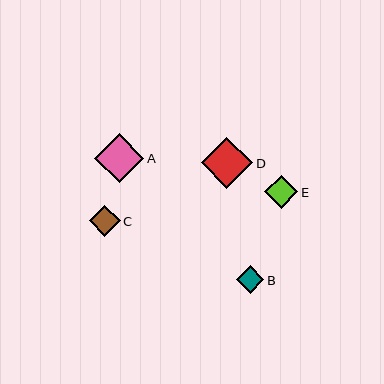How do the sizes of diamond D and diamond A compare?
Diamond D and diamond A are approximately the same size.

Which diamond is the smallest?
Diamond B is the smallest with a size of approximately 27 pixels.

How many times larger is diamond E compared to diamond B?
Diamond E is approximately 1.2 times the size of diamond B.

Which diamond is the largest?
Diamond D is the largest with a size of approximately 51 pixels.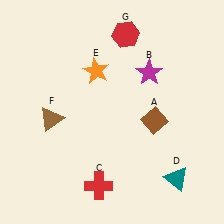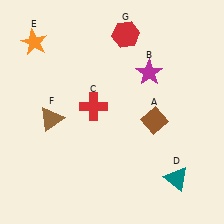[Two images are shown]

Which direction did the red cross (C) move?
The red cross (C) moved up.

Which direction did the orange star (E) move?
The orange star (E) moved left.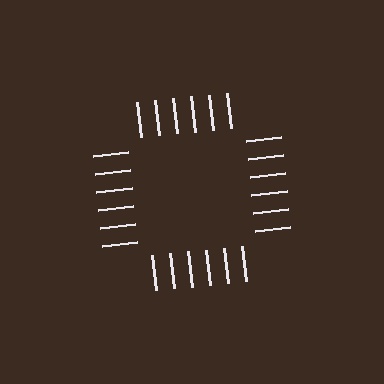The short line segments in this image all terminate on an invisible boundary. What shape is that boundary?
An illusory square — the line segments terminate on its edges but no continuous stroke is drawn.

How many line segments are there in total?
24 — 6 along each of the 4 edges.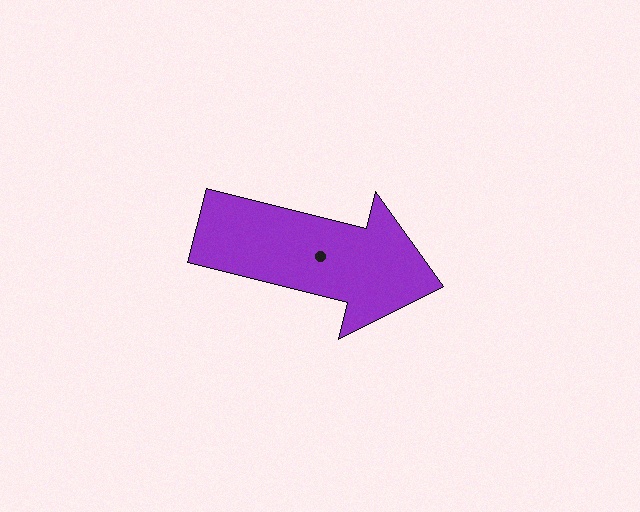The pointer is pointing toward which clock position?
Roughly 3 o'clock.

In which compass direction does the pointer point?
East.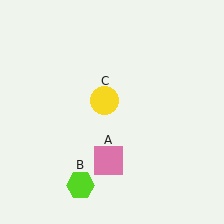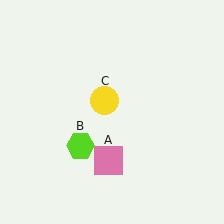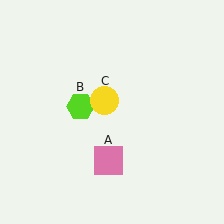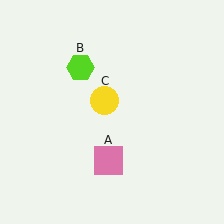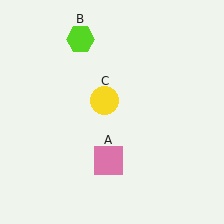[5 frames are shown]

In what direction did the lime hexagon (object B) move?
The lime hexagon (object B) moved up.